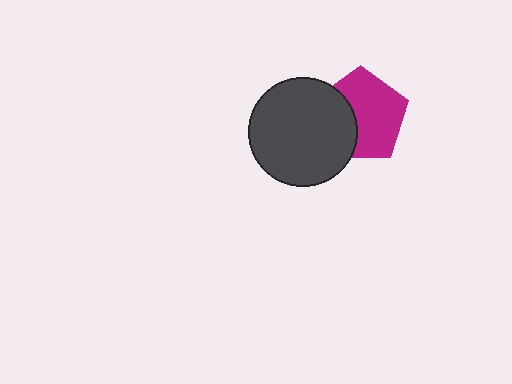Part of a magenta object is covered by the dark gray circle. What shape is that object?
It is a pentagon.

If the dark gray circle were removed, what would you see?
You would see the complete magenta pentagon.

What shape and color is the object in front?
The object in front is a dark gray circle.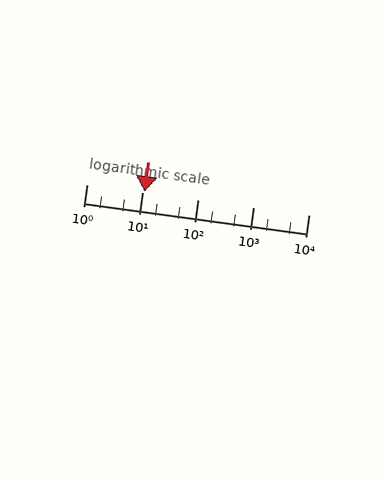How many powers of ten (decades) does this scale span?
The scale spans 4 decades, from 1 to 10000.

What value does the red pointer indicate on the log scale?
The pointer indicates approximately 11.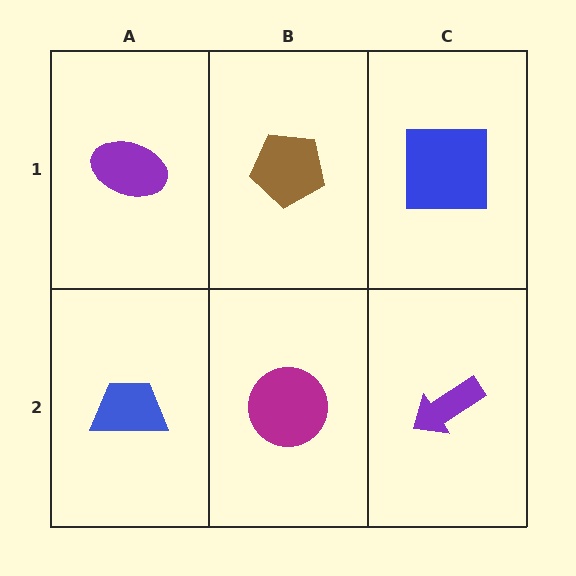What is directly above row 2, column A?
A purple ellipse.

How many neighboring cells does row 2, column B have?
3.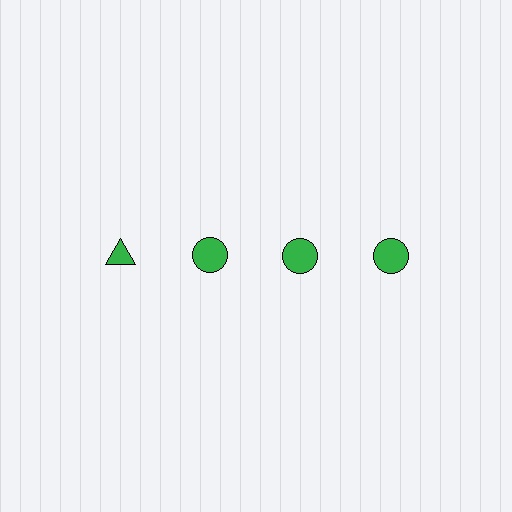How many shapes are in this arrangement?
There are 4 shapes arranged in a grid pattern.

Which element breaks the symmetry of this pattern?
The green triangle in the top row, leftmost column breaks the symmetry. All other shapes are green circles.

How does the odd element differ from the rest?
It has a different shape: triangle instead of circle.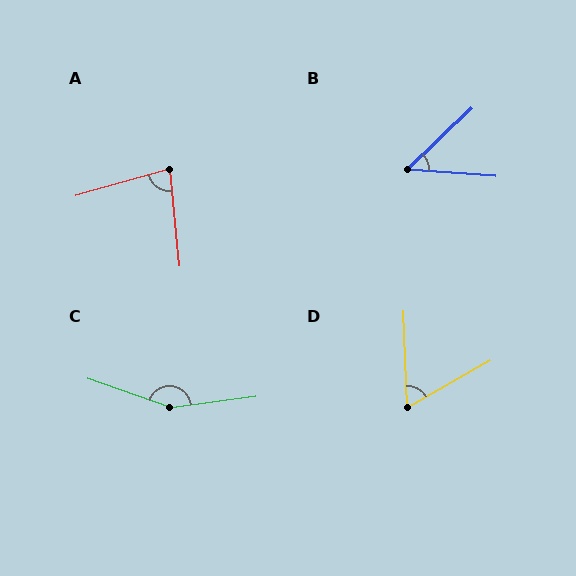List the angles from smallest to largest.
B (48°), D (63°), A (79°), C (153°).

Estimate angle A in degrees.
Approximately 79 degrees.